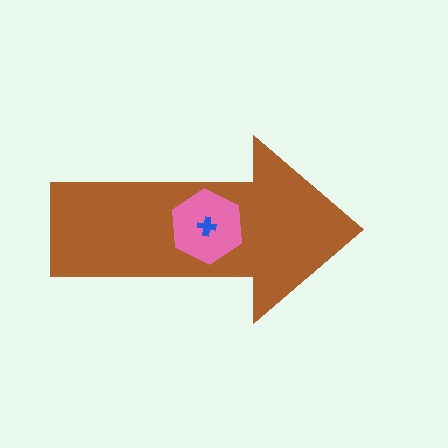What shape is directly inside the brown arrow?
The pink hexagon.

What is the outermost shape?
The brown arrow.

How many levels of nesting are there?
3.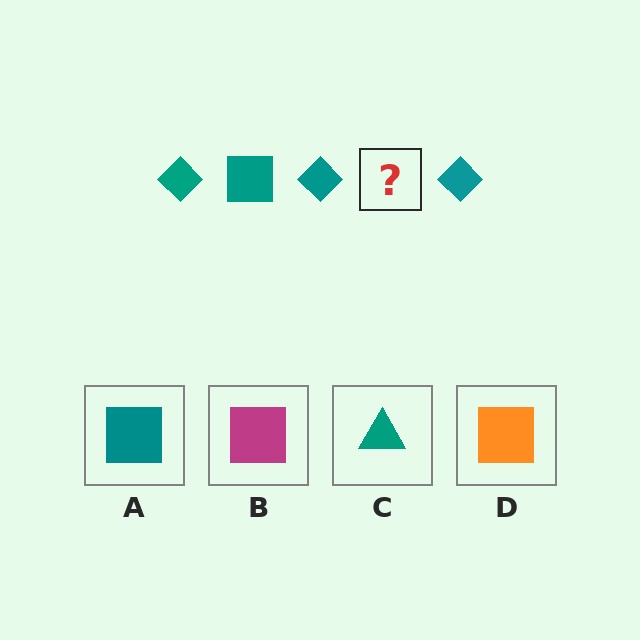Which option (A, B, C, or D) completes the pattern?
A.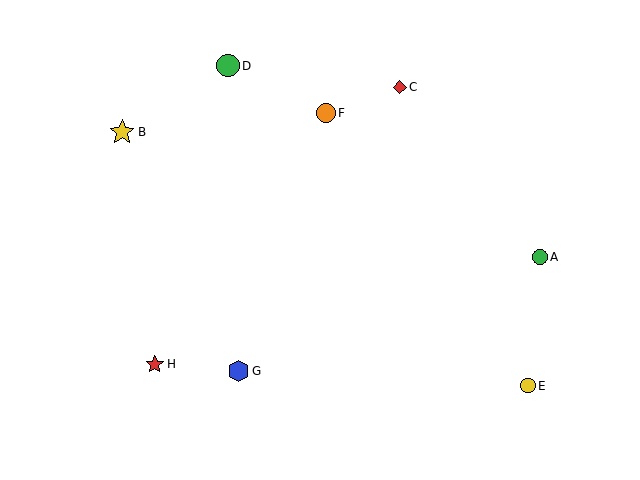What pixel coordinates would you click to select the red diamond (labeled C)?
Click at (400, 87) to select the red diamond C.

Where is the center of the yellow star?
The center of the yellow star is at (122, 132).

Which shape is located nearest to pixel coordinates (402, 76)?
The red diamond (labeled C) at (400, 87) is nearest to that location.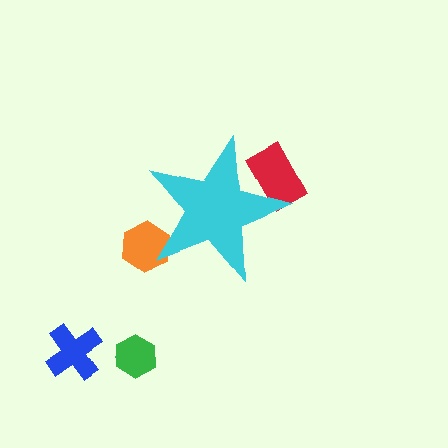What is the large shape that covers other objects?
A cyan star.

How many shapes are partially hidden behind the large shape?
2 shapes are partially hidden.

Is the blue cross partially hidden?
No, the blue cross is fully visible.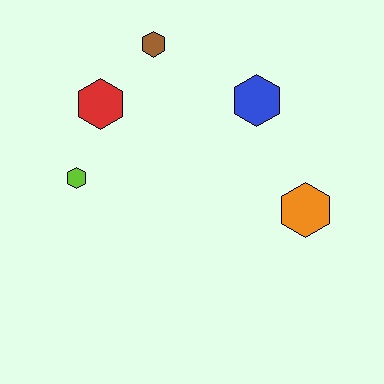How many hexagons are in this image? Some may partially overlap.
There are 5 hexagons.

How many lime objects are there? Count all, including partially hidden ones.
There is 1 lime object.